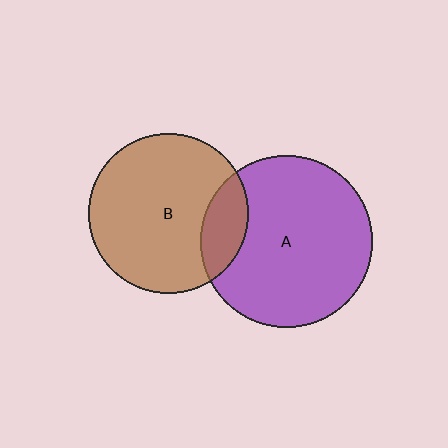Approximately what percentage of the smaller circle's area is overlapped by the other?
Approximately 15%.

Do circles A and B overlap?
Yes.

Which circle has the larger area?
Circle A (purple).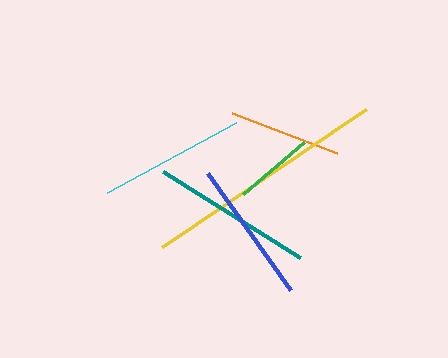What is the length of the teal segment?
The teal segment is approximately 162 pixels long.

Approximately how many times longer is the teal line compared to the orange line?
The teal line is approximately 1.4 times the length of the orange line.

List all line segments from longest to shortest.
From longest to shortest: yellow, teal, cyan, blue, orange, green.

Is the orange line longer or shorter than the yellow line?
The yellow line is longer than the orange line.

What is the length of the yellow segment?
The yellow segment is approximately 246 pixels long.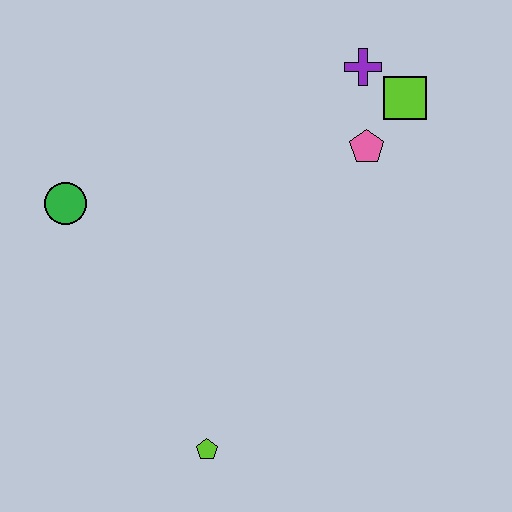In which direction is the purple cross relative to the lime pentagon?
The purple cross is above the lime pentagon.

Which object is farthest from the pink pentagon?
The lime pentagon is farthest from the pink pentagon.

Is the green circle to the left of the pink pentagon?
Yes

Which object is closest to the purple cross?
The lime square is closest to the purple cross.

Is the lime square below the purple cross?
Yes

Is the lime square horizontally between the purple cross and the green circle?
No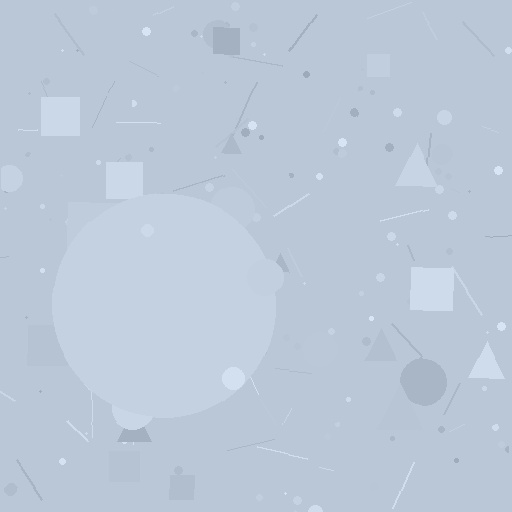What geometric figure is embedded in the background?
A circle is embedded in the background.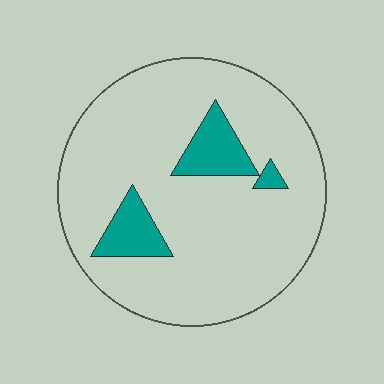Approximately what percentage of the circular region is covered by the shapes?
Approximately 15%.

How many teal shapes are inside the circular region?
3.